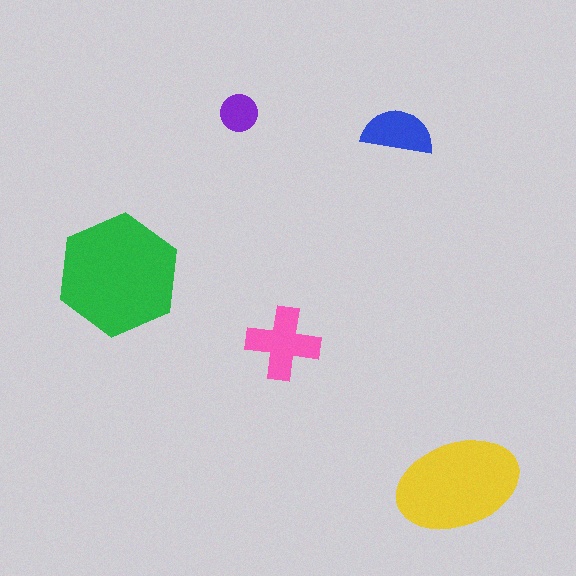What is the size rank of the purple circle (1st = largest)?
5th.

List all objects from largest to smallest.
The green hexagon, the yellow ellipse, the pink cross, the blue semicircle, the purple circle.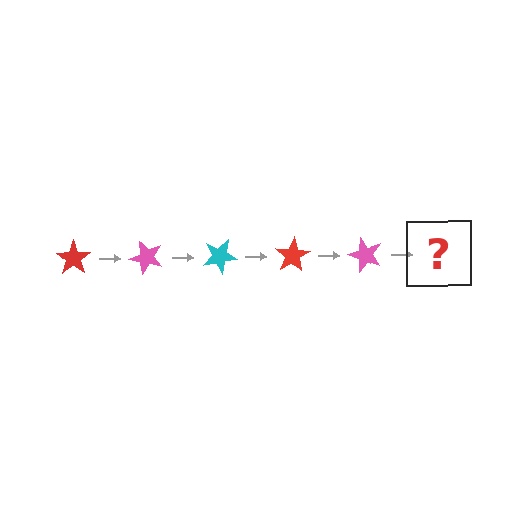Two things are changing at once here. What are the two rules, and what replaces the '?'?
The two rules are that it rotates 50 degrees each step and the color cycles through red, pink, and cyan. The '?' should be a cyan star, rotated 250 degrees from the start.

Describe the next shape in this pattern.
It should be a cyan star, rotated 250 degrees from the start.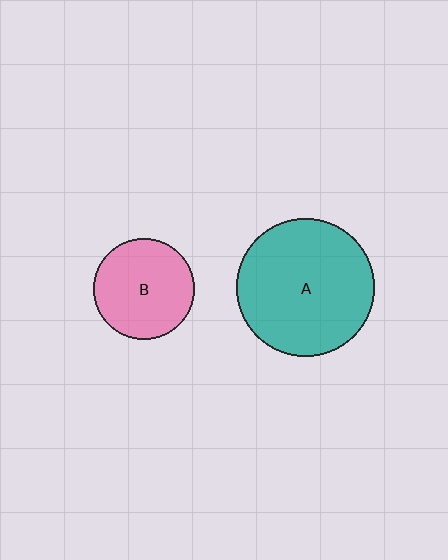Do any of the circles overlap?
No, none of the circles overlap.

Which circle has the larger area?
Circle A (teal).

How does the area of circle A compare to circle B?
Approximately 1.9 times.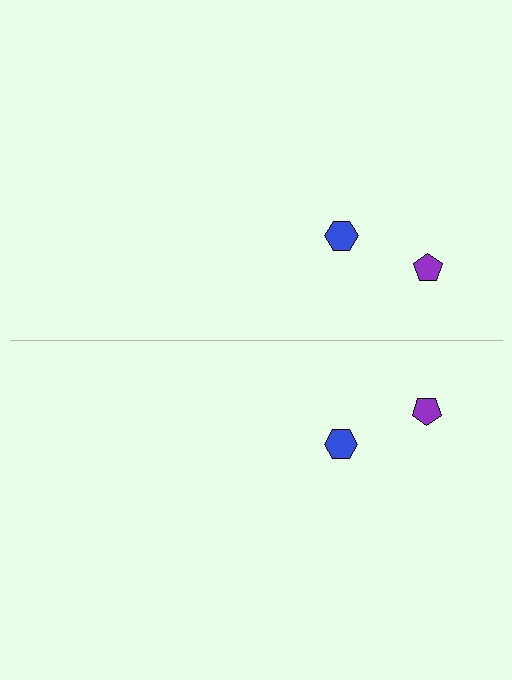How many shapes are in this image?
There are 4 shapes in this image.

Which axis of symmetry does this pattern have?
The pattern has a horizontal axis of symmetry running through the center of the image.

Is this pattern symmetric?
Yes, this pattern has bilateral (reflection) symmetry.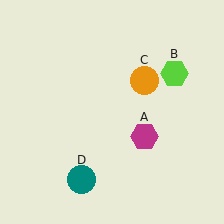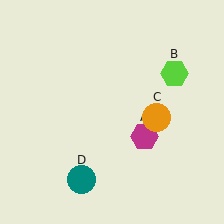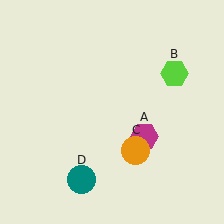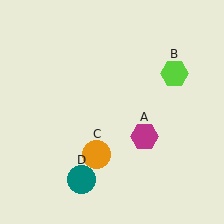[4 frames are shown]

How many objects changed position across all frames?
1 object changed position: orange circle (object C).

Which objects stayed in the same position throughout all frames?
Magenta hexagon (object A) and lime hexagon (object B) and teal circle (object D) remained stationary.